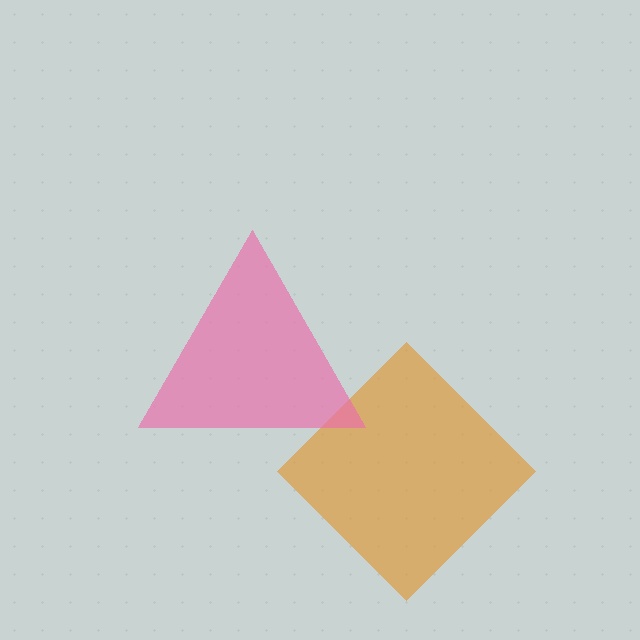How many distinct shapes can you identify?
There are 2 distinct shapes: an orange diamond, a pink triangle.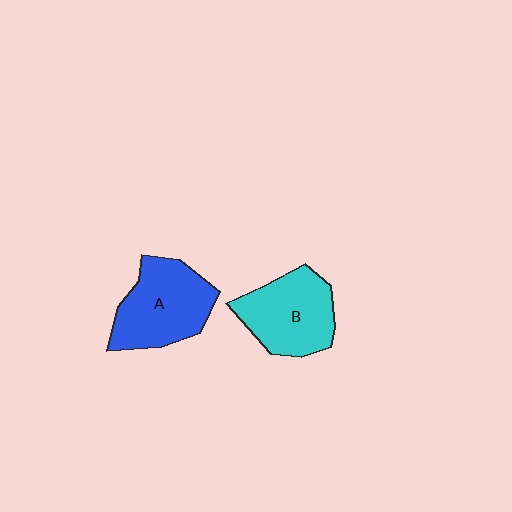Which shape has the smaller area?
Shape B (cyan).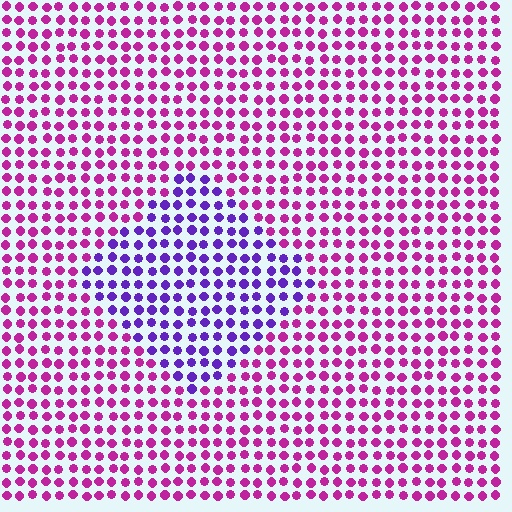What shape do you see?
I see a diamond.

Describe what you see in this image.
The image is filled with small magenta elements in a uniform arrangement. A diamond-shaped region is visible where the elements are tinted to a slightly different hue, forming a subtle color boundary.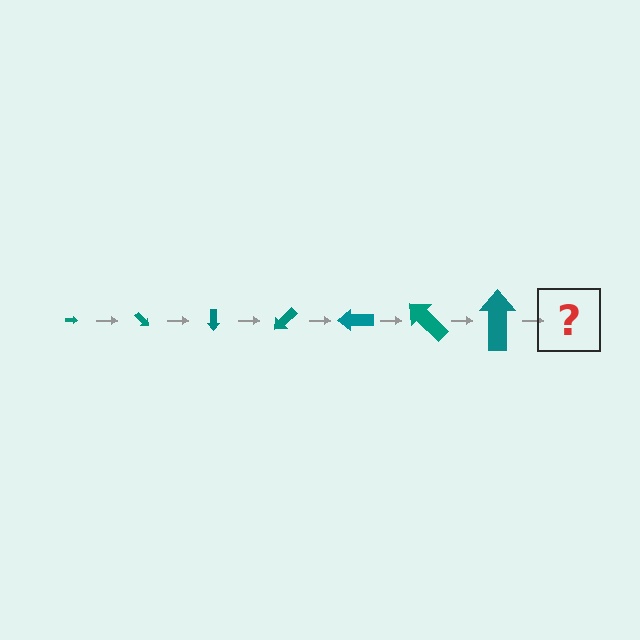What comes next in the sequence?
The next element should be an arrow, larger than the previous one and rotated 315 degrees from the start.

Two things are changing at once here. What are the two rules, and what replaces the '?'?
The two rules are that the arrow grows larger each step and it rotates 45 degrees each step. The '?' should be an arrow, larger than the previous one and rotated 315 degrees from the start.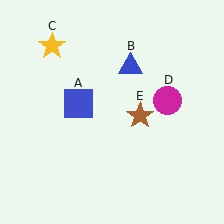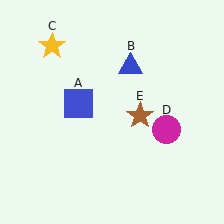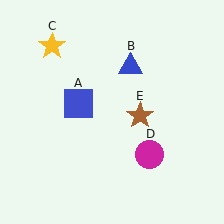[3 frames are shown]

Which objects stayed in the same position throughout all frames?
Blue square (object A) and blue triangle (object B) and yellow star (object C) and brown star (object E) remained stationary.